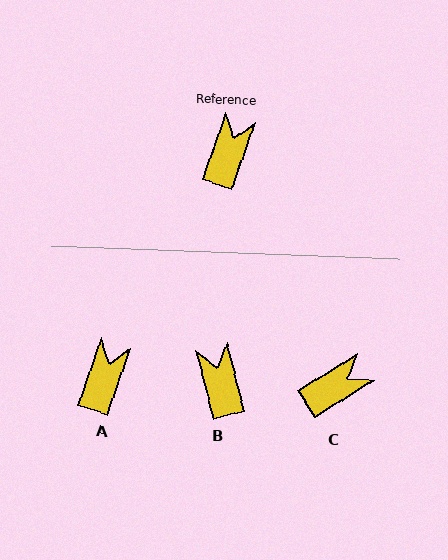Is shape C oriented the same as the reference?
No, it is off by about 39 degrees.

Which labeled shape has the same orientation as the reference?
A.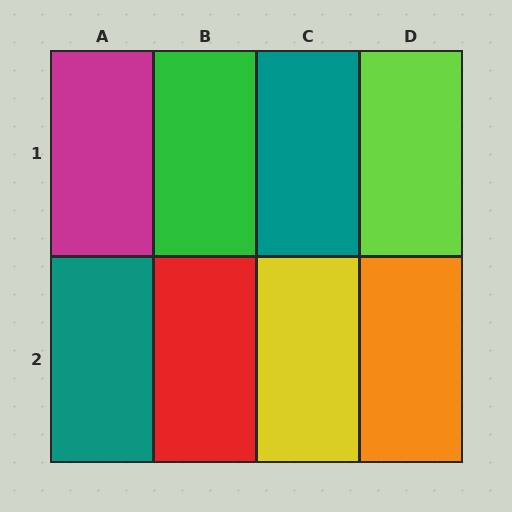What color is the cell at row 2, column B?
Red.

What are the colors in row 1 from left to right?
Magenta, green, teal, lime.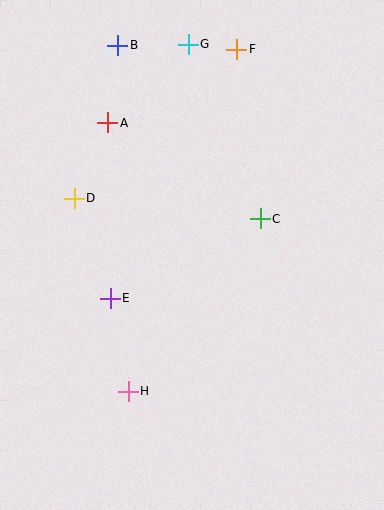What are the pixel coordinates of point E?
Point E is at (110, 298).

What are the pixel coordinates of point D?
Point D is at (74, 198).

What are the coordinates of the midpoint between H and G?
The midpoint between H and G is at (158, 218).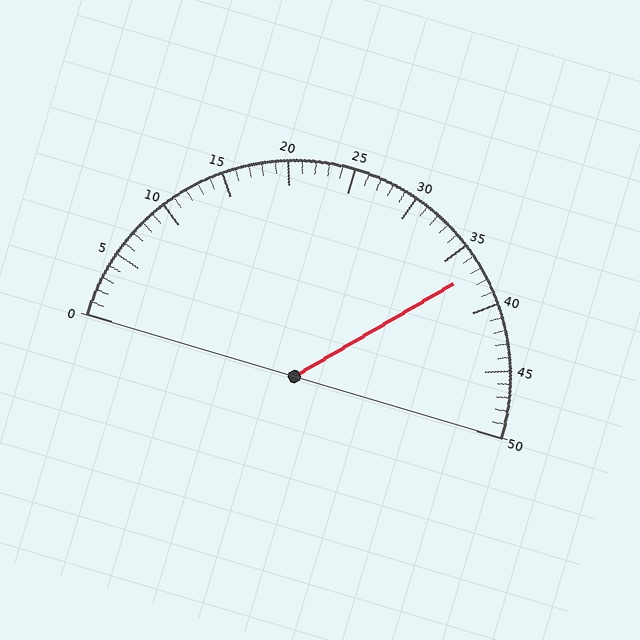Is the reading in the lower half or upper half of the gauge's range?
The reading is in the upper half of the range (0 to 50).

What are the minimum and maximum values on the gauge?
The gauge ranges from 0 to 50.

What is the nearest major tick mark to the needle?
The nearest major tick mark is 35.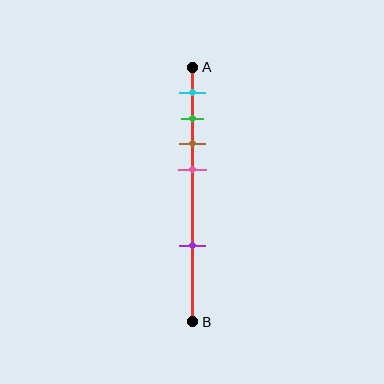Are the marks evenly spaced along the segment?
No, the marks are not evenly spaced.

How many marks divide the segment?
There are 5 marks dividing the segment.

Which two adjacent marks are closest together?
The green and brown marks are the closest adjacent pair.